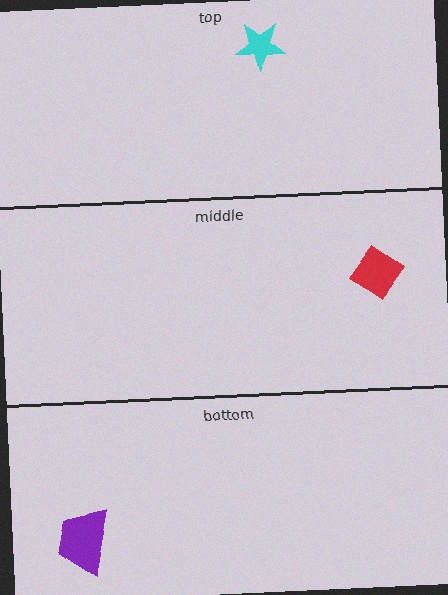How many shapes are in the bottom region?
1.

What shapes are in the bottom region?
The purple trapezoid.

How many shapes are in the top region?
1.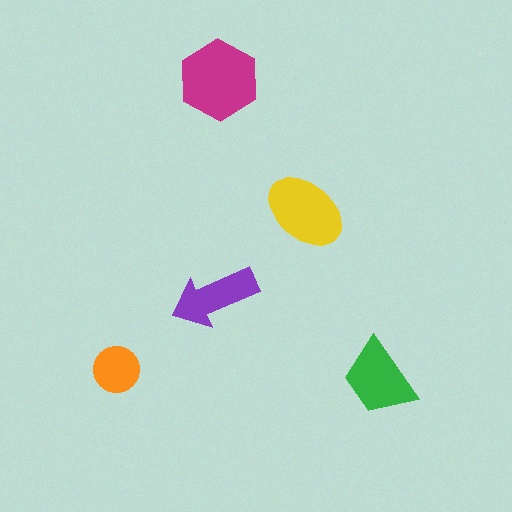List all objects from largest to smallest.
The magenta hexagon, the yellow ellipse, the green trapezoid, the purple arrow, the orange circle.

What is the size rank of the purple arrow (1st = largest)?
4th.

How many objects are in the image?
There are 5 objects in the image.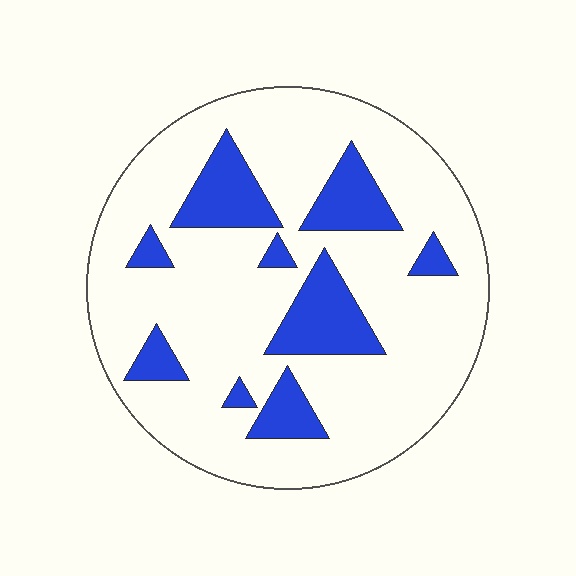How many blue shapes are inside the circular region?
9.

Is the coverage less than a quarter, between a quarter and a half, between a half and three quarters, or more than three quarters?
Less than a quarter.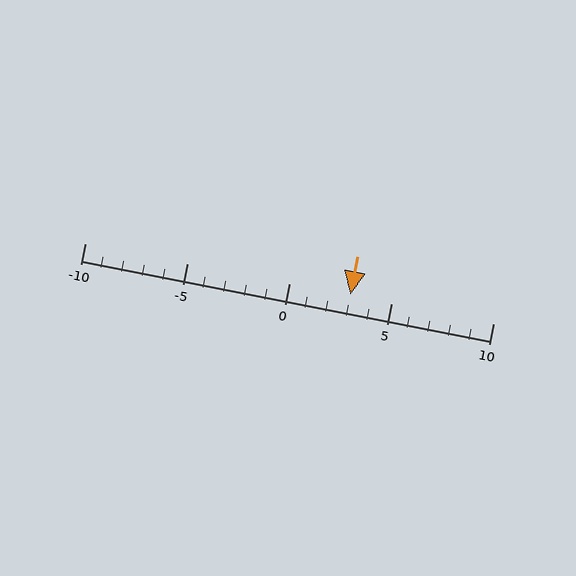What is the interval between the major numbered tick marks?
The major tick marks are spaced 5 units apart.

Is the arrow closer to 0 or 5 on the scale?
The arrow is closer to 5.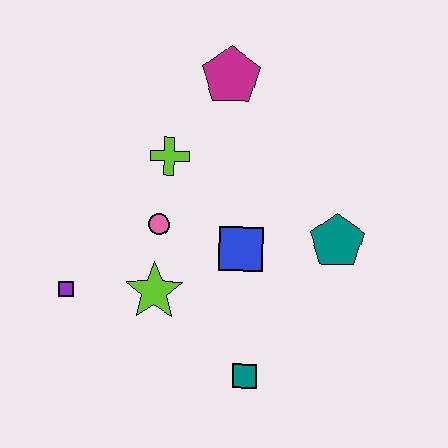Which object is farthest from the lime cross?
The teal square is farthest from the lime cross.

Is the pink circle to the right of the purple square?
Yes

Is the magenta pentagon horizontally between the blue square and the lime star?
Yes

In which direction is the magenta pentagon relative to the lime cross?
The magenta pentagon is above the lime cross.